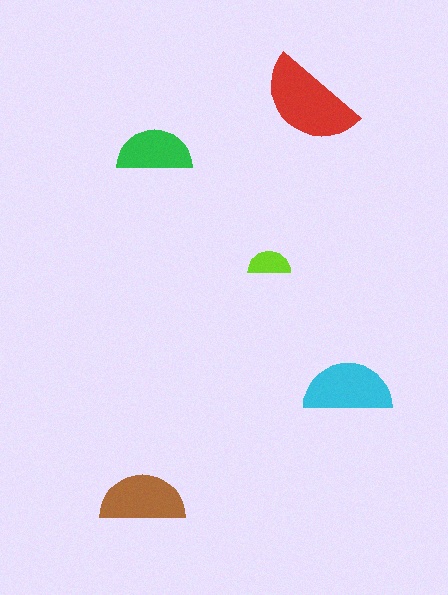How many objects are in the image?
There are 5 objects in the image.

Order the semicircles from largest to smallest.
the red one, the cyan one, the brown one, the green one, the lime one.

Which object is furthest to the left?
The brown semicircle is leftmost.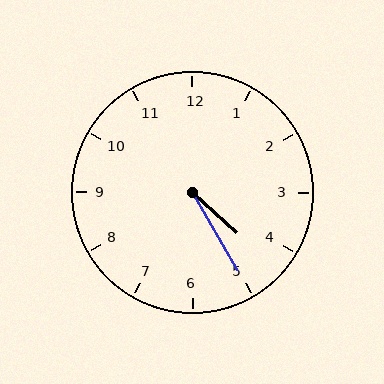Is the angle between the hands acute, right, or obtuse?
It is acute.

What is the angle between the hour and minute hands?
Approximately 18 degrees.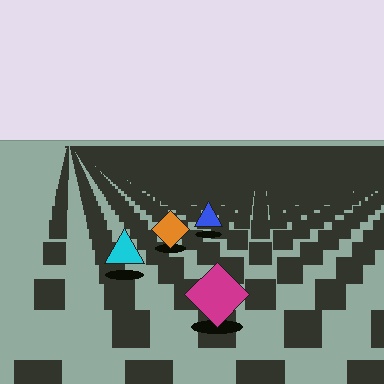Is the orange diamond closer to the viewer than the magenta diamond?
No. The magenta diamond is closer — you can tell from the texture gradient: the ground texture is coarser near it.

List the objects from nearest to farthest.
From nearest to farthest: the magenta diamond, the cyan triangle, the orange diamond, the blue triangle.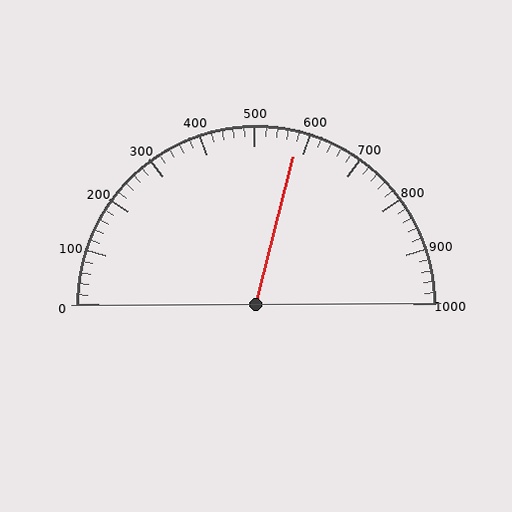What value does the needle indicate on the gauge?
The needle indicates approximately 580.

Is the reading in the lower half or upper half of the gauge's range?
The reading is in the upper half of the range (0 to 1000).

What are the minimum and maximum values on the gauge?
The gauge ranges from 0 to 1000.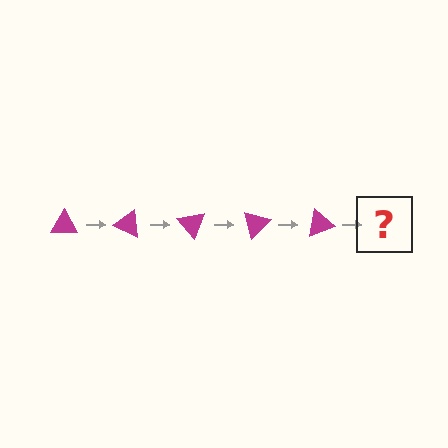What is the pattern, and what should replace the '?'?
The pattern is that the triangle rotates 25 degrees each step. The '?' should be a magenta triangle rotated 125 degrees.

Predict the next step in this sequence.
The next step is a magenta triangle rotated 125 degrees.